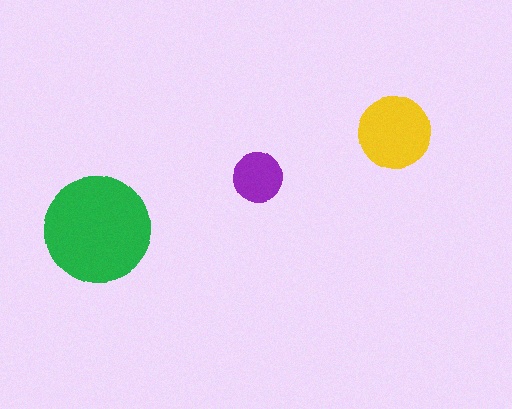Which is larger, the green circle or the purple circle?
The green one.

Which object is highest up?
The yellow circle is topmost.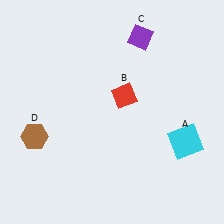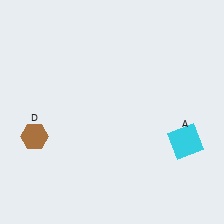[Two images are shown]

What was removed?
The red diamond (B), the purple diamond (C) were removed in Image 2.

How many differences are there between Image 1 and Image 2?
There are 2 differences between the two images.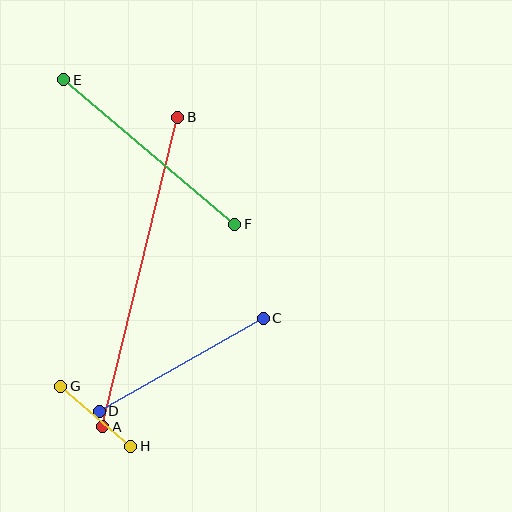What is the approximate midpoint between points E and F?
The midpoint is at approximately (149, 152) pixels.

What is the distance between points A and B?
The distance is approximately 318 pixels.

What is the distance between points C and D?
The distance is approximately 189 pixels.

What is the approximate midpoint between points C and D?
The midpoint is at approximately (181, 365) pixels.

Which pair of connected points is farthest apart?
Points A and B are farthest apart.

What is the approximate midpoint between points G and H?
The midpoint is at approximately (96, 416) pixels.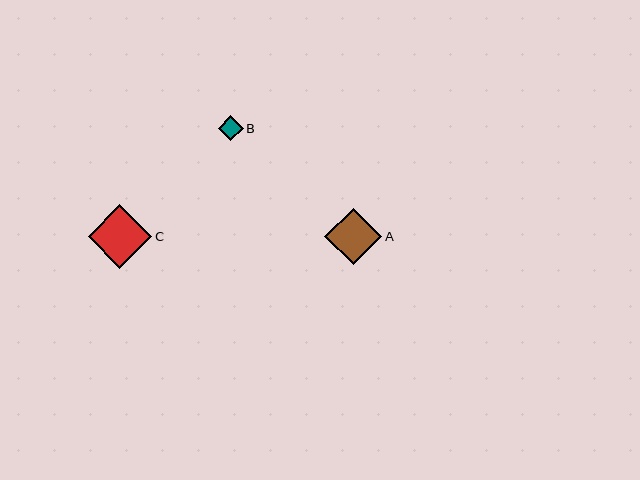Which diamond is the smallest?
Diamond B is the smallest with a size of approximately 25 pixels.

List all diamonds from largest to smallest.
From largest to smallest: C, A, B.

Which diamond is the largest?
Diamond C is the largest with a size of approximately 63 pixels.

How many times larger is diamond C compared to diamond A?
Diamond C is approximately 1.1 times the size of diamond A.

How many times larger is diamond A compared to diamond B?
Diamond A is approximately 2.3 times the size of diamond B.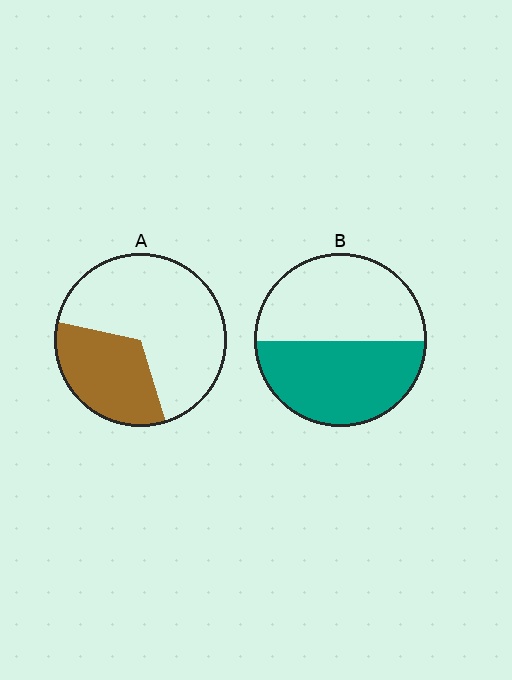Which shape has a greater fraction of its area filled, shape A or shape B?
Shape B.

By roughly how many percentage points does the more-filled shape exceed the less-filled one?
By roughly 15 percentage points (B over A).